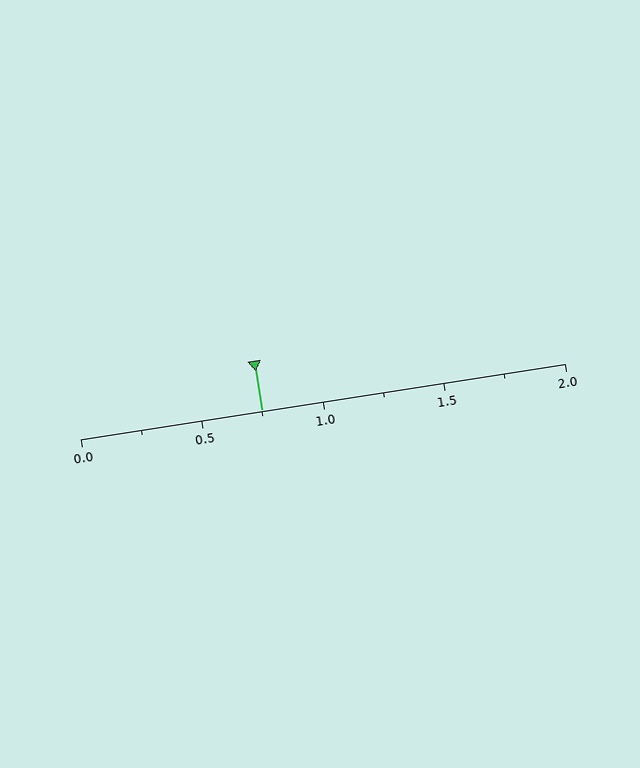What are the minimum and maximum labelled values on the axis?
The axis runs from 0.0 to 2.0.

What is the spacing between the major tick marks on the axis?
The major ticks are spaced 0.5 apart.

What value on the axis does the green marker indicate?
The marker indicates approximately 0.75.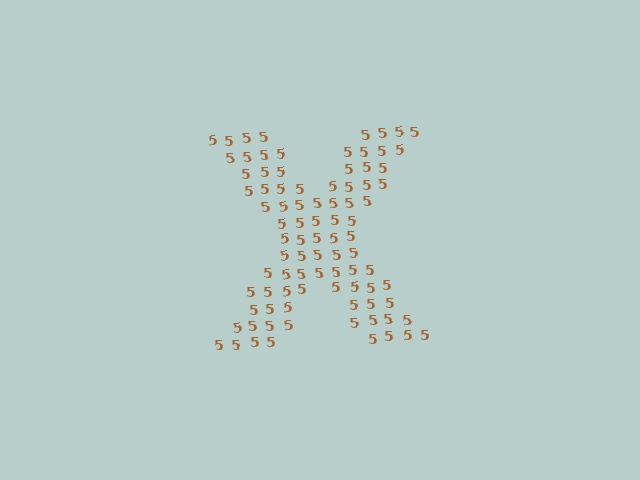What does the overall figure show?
The overall figure shows the letter X.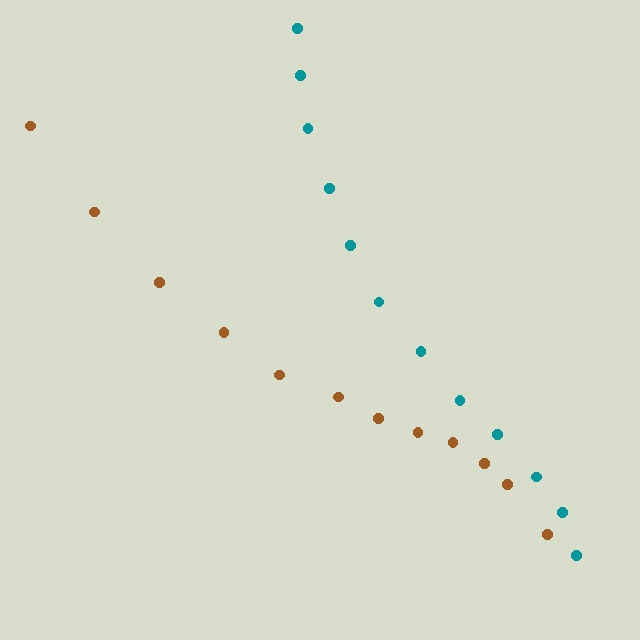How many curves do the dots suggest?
There are 2 distinct paths.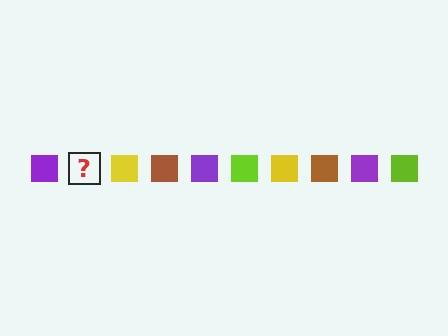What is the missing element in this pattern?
The missing element is a lime square.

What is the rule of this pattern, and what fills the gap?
The rule is that the pattern cycles through purple, lime, yellow, brown squares. The gap should be filled with a lime square.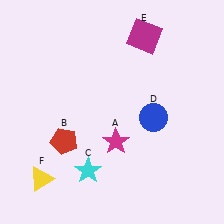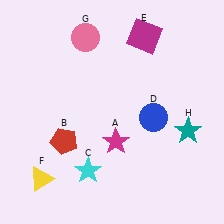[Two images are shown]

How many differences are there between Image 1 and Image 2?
There are 2 differences between the two images.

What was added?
A pink circle (G), a teal star (H) were added in Image 2.